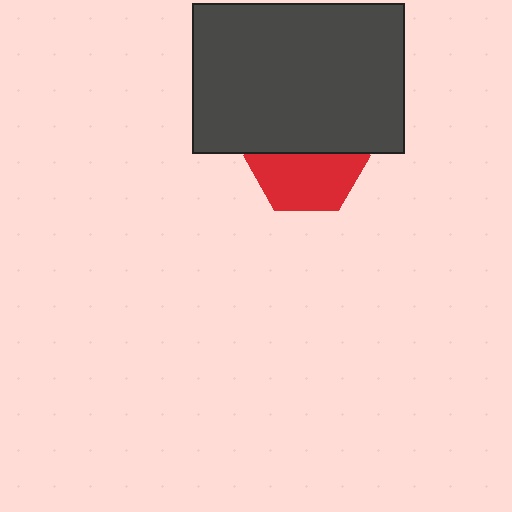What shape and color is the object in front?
The object in front is a dark gray rectangle.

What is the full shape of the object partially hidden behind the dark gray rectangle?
The partially hidden object is a red hexagon.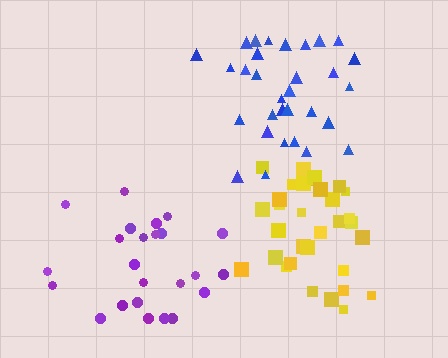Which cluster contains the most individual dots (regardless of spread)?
Yellow (32).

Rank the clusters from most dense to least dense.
blue, yellow, purple.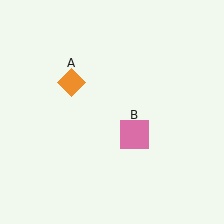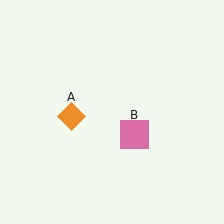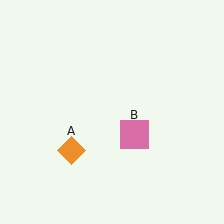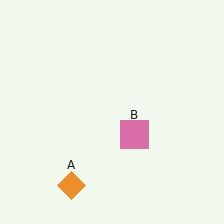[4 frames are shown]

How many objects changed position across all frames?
1 object changed position: orange diamond (object A).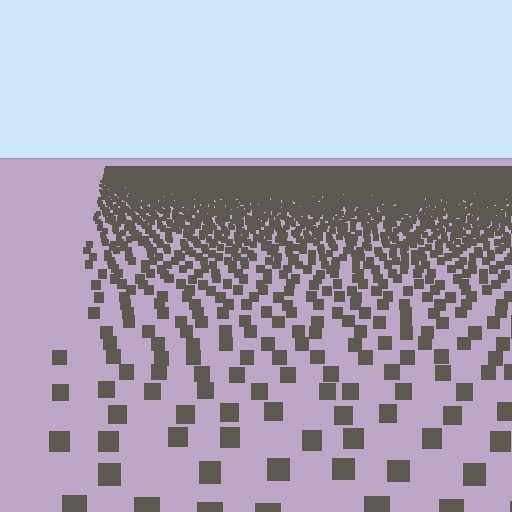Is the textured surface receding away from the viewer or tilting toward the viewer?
The surface is receding away from the viewer. Texture elements get smaller and denser toward the top.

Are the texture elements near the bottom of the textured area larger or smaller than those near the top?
Larger. Near the bottom, elements are closer to the viewer and appear at a bigger on-screen size.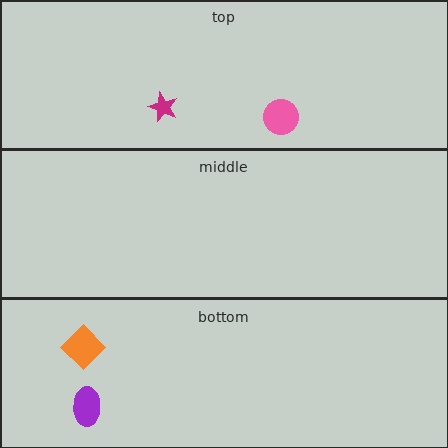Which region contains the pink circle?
The top region.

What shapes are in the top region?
The magenta star, the pink circle.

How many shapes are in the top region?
2.